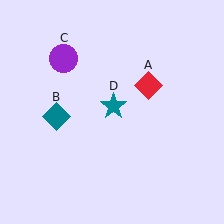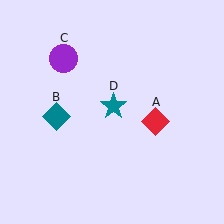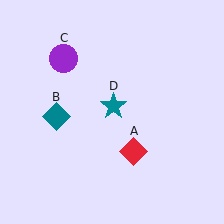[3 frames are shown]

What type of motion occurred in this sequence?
The red diamond (object A) rotated clockwise around the center of the scene.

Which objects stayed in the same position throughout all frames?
Teal diamond (object B) and purple circle (object C) and teal star (object D) remained stationary.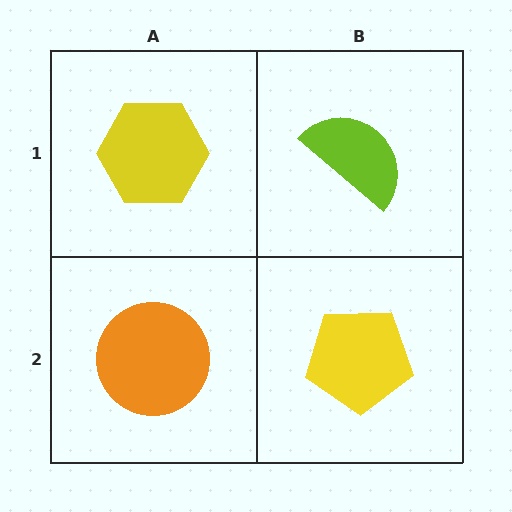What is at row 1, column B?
A lime semicircle.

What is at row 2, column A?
An orange circle.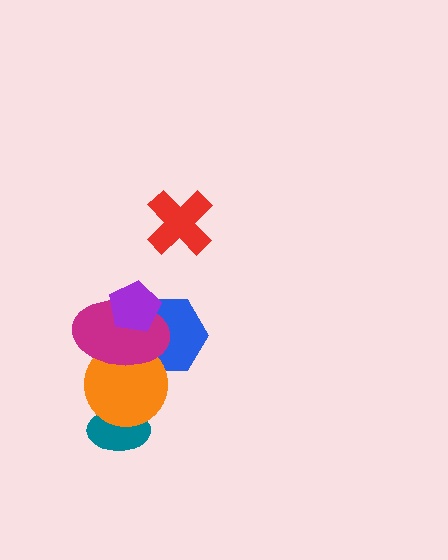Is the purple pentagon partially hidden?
No, no other shape covers it.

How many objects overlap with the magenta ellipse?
3 objects overlap with the magenta ellipse.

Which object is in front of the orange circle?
The magenta ellipse is in front of the orange circle.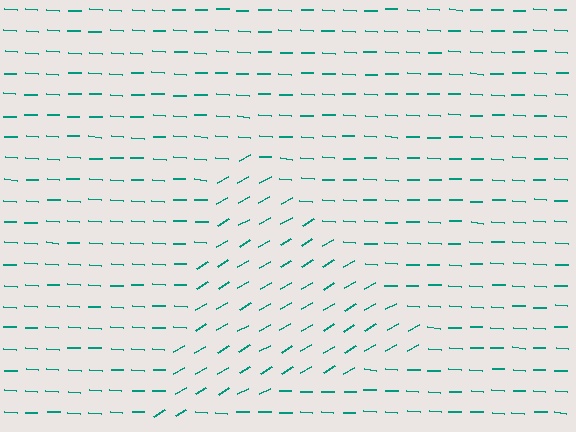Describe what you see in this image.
The image is filled with small teal line segments. A triangle region in the image has lines oriented differently from the surrounding lines, creating a visible texture boundary.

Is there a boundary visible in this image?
Yes, there is a texture boundary formed by a change in line orientation.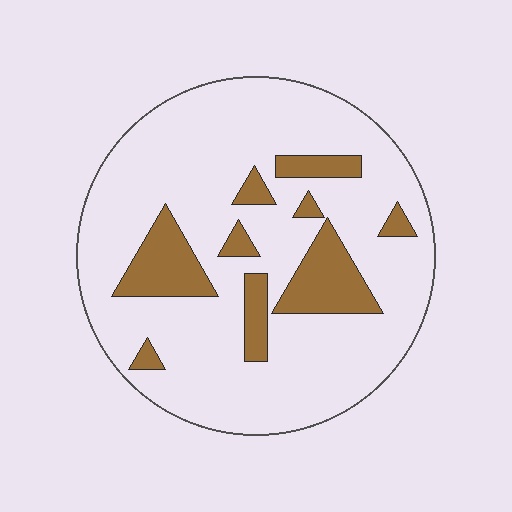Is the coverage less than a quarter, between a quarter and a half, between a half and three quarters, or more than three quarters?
Less than a quarter.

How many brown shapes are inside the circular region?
9.